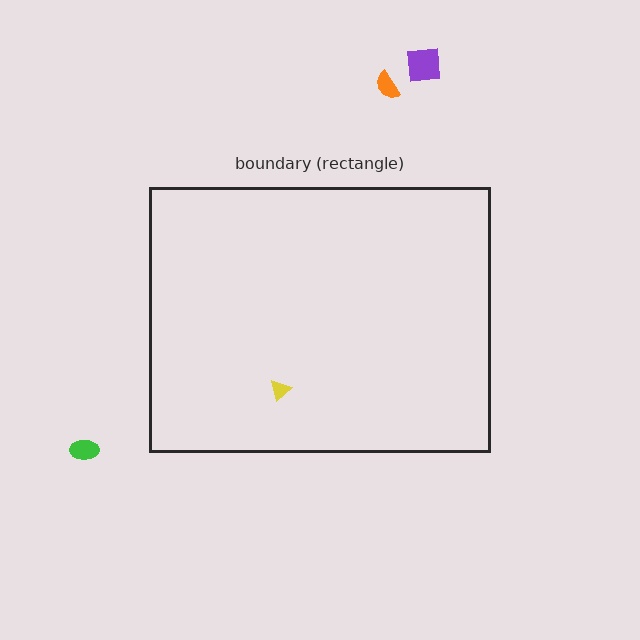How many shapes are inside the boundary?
1 inside, 3 outside.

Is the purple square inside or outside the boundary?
Outside.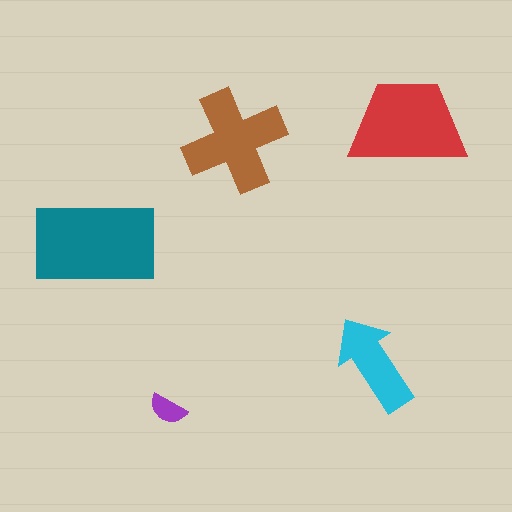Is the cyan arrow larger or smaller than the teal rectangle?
Smaller.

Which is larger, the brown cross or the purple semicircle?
The brown cross.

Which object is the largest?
The teal rectangle.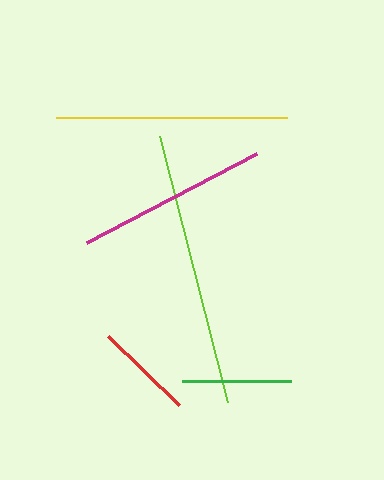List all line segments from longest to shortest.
From longest to shortest: lime, yellow, magenta, green, red.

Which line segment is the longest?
The lime line is the longest at approximately 274 pixels.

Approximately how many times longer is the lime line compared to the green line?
The lime line is approximately 2.5 times the length of the green line.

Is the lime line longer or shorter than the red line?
The lime line is longer than the red line.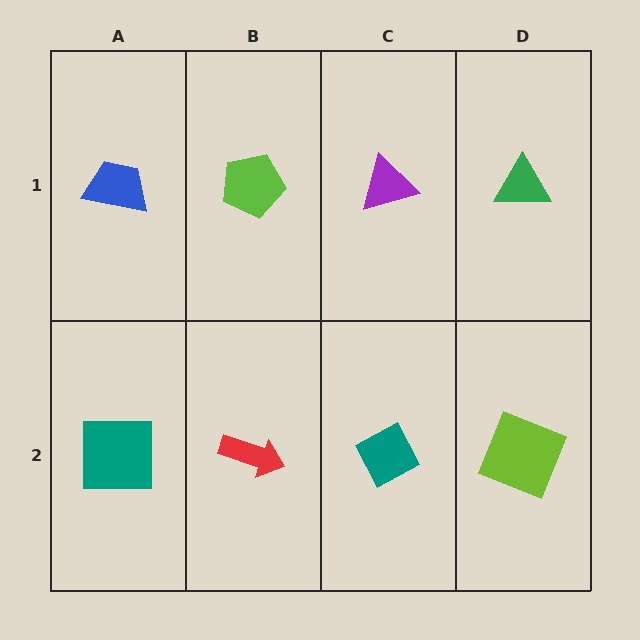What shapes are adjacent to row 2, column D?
A green triangle (row 1, column D), a teal diamond (row 2, column C).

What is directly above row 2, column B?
A lime pentagon.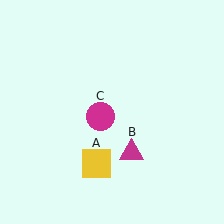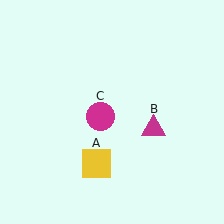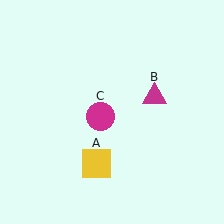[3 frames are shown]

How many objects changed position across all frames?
1 object changed position: magenta triangle (object B).